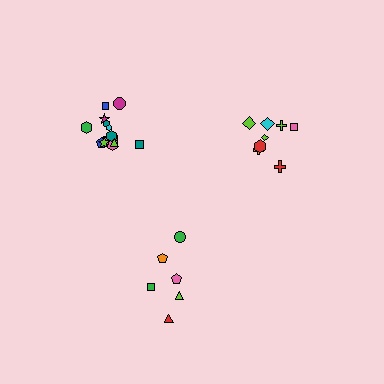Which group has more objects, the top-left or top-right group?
The top-left group.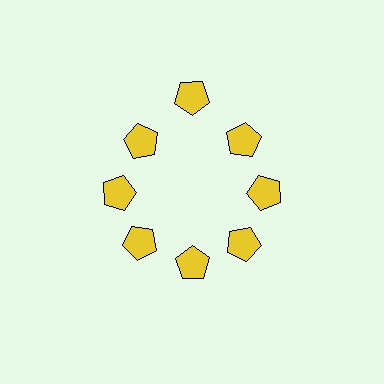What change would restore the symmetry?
The symmetry would be restored by moving it inward, back onto the ring so that all 8 pentagons sit at equal angles and equal distance from the center.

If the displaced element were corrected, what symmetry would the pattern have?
It would have 8-fold rotational symmetry — the pattern would map onto itself every 45 degrees.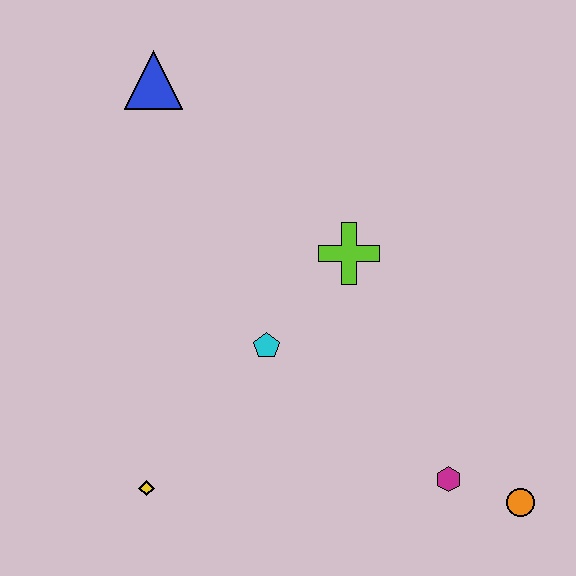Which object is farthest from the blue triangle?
The orange circle is farthest from the blue triangle.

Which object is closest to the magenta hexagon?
The orange circle is closest to the magenta hexagon.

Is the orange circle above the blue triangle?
No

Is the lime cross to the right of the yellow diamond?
Yes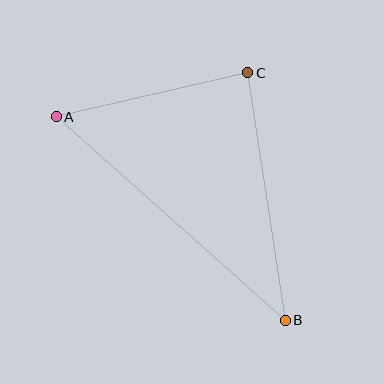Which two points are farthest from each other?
Points A and B are farthest from each other.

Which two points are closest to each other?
Points A and C are closest to each other.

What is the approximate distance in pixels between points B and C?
The distance between B and C is approximately 251 pixels.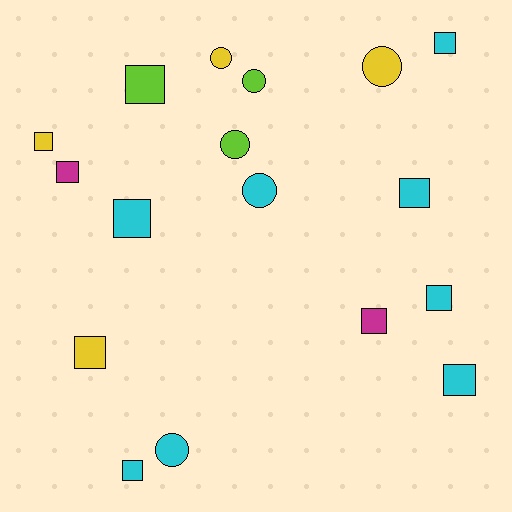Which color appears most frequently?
Cyan, with 8 objects.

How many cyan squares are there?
There are 6 cyan squares.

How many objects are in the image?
There are 17 objects.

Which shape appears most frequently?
Square, with 11 objects.